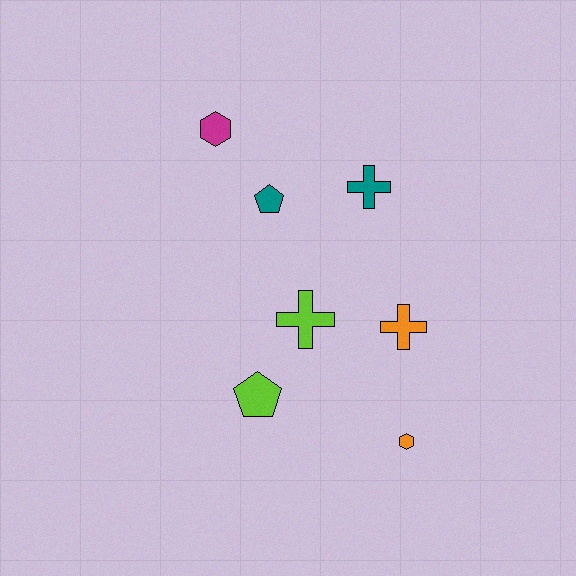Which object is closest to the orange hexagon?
The orange cross is closest to the orange hexagon.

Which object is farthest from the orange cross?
The magenta hexagon is farthest from the orange cross.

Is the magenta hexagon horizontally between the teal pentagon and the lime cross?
No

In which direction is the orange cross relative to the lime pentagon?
The orange cross is to the right of the lime pentagon.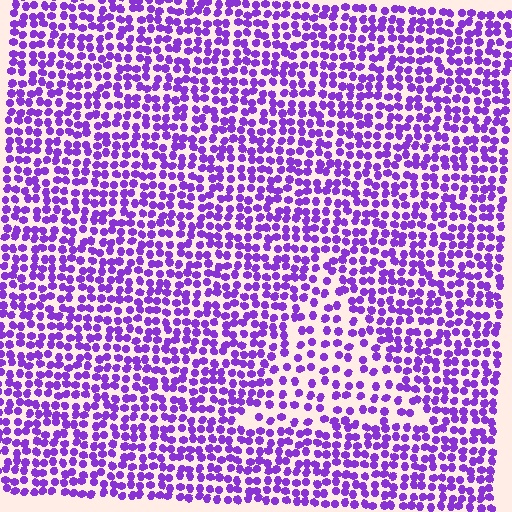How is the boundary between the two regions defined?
The boundary is defined by a change in element density (approximately 1.8x ratio). All elements are the same color, size, and shape.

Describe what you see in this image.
The image contains small purple elements arranged at two different densities. A triangle-shaped region is visible where the elements are less densely packed than the surrounding area.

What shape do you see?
I see a triangle.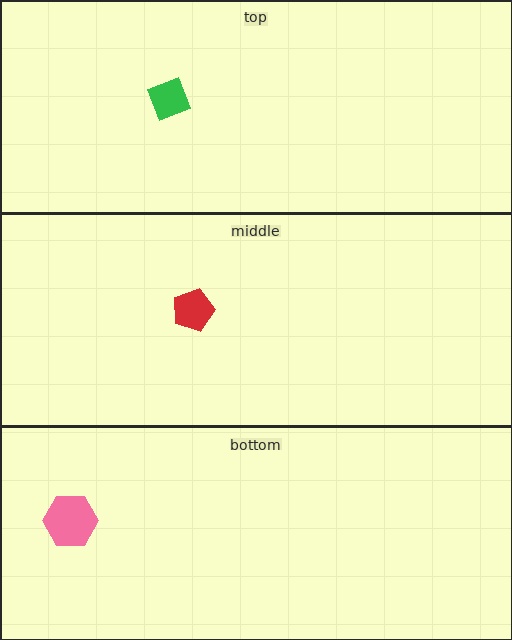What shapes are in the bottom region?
The pink hexagon.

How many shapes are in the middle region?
1.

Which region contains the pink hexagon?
The bottom region.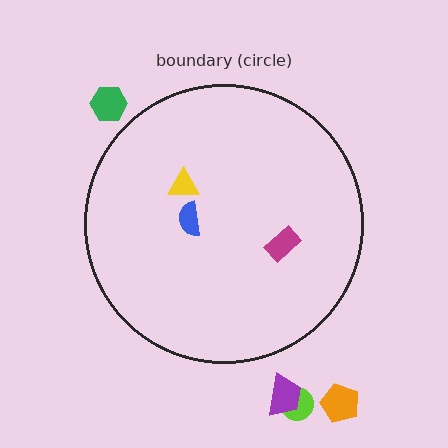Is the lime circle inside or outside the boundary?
Outside.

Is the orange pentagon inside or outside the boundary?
Outside.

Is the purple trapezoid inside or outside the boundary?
Outside.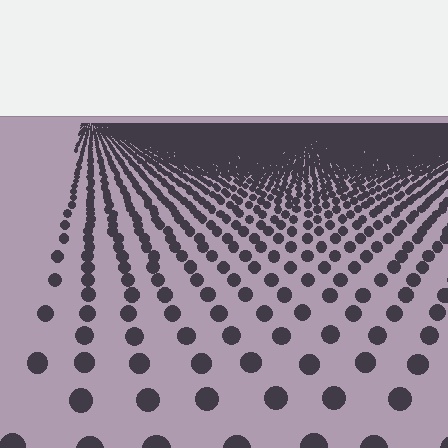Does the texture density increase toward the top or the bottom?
Density increases toward the top.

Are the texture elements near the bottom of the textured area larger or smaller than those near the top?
Larger. Near the bottom, elements are closer to the viewer and appear at a bigger on-screen size.